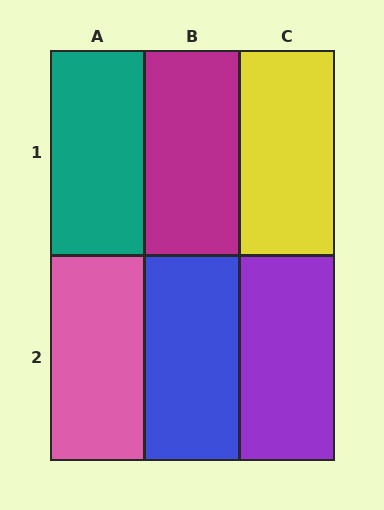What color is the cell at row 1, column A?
Teal.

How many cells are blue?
1 cell is blue.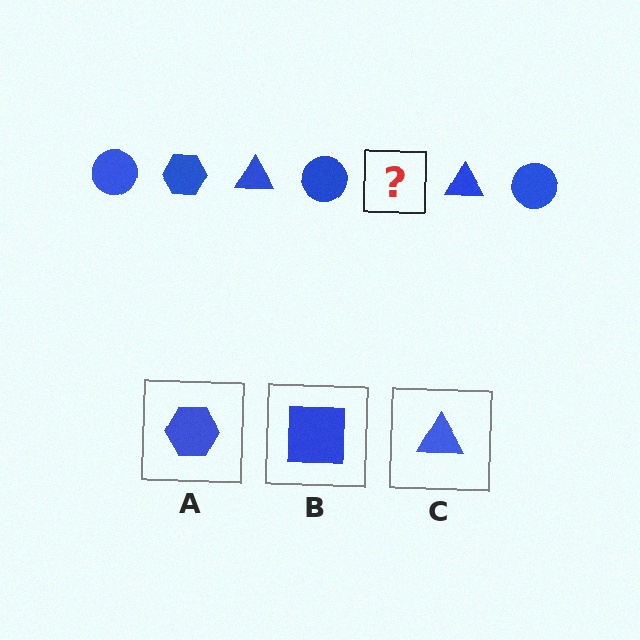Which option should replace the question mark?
Option A.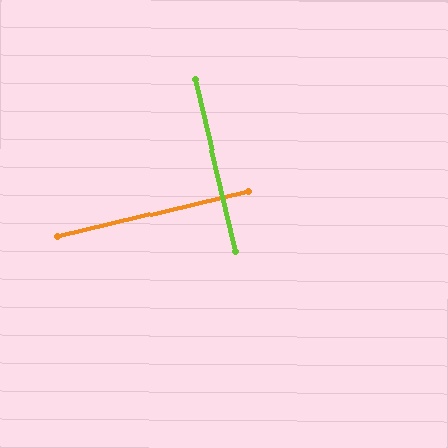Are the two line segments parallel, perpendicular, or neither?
Perpendicular — they meet at approximately 90°.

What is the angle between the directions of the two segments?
Approximately 90 degrees.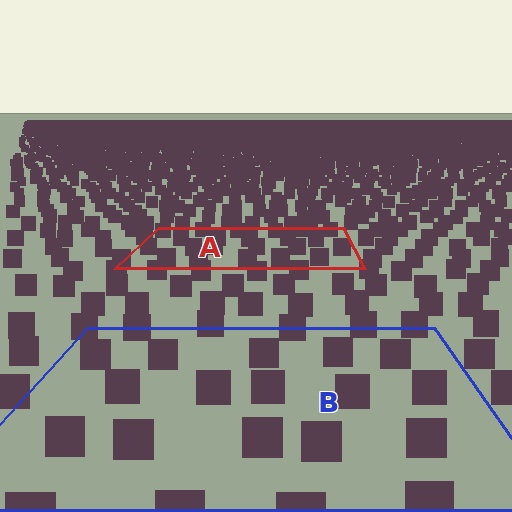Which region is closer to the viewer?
Region B is closer. The texture elements there are larger and more spread out.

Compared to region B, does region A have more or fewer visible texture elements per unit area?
Region A has more texture elements per unit area — they are packed more densely because it is farther away.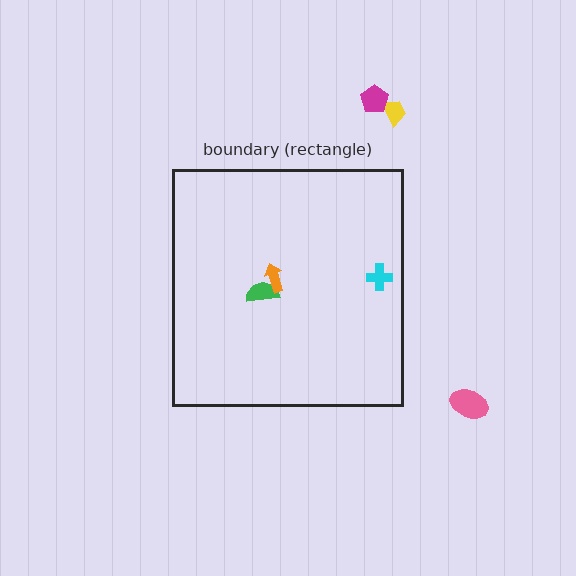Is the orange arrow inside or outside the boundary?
Inside.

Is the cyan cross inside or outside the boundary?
Inside.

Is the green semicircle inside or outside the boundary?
Inside.